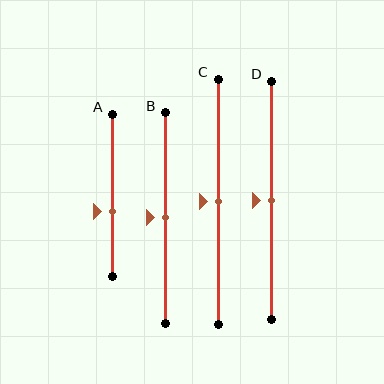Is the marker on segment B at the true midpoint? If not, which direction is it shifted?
Yes, the marker on segment B is at the true midpoint.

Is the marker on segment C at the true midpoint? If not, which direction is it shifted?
Yes, the marker on segment C is at the true midpoint.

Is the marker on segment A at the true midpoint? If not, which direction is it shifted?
No, the marker on segment A is shifted downward by about 10% of the segment length.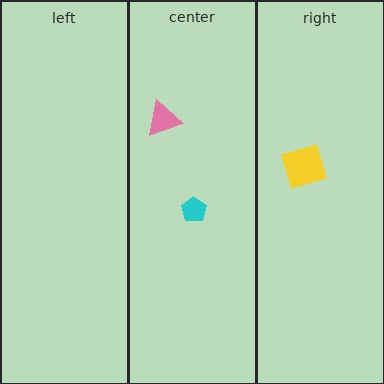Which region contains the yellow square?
The right region.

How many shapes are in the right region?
1.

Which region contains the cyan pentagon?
The center region.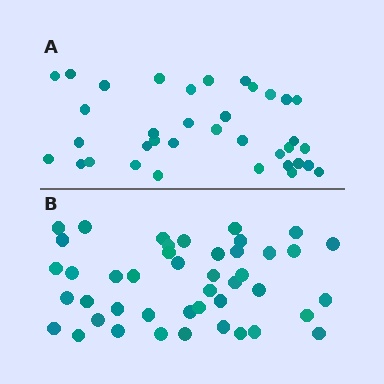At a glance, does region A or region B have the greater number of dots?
Region B (the bottom region) has more dots.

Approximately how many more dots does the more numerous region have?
Region B has roughly 8 or so more dots than region A.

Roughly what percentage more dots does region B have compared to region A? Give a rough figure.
About 20% more.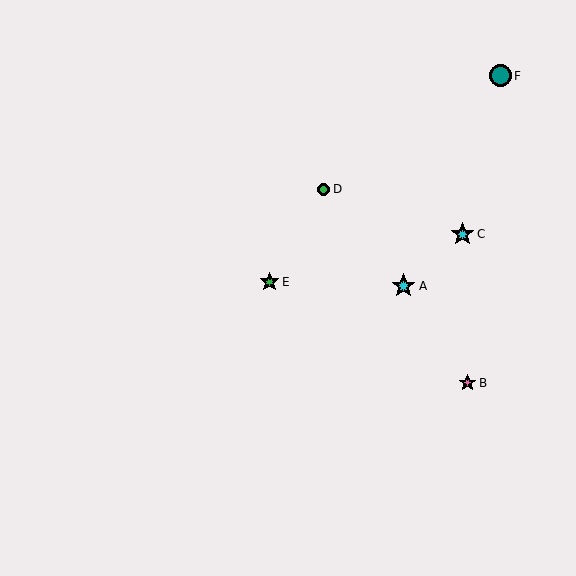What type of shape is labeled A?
Shape A is a cyan star.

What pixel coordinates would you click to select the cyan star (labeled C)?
Click at (462, 234) to select the cyan star C.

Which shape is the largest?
The cyan star (labeled A) is the largest.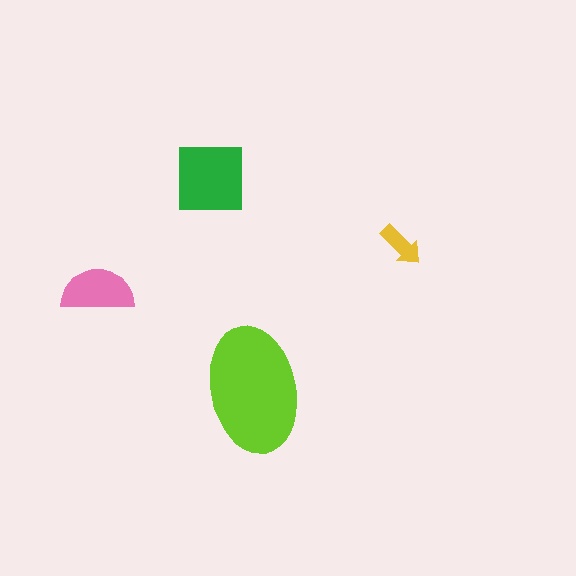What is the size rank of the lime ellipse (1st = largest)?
1st.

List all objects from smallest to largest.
The yellow arrow, the pink semicircle, the green square, the lime ellipse.